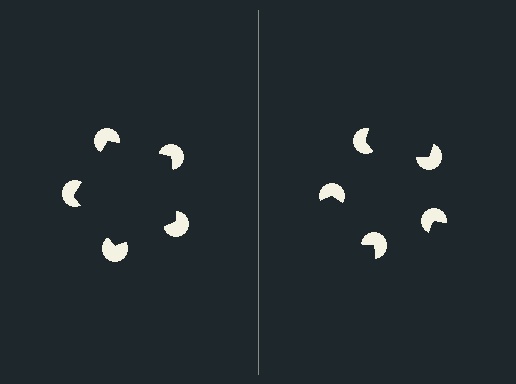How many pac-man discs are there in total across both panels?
10 — 5 on each side.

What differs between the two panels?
The pac-man discs are positioned identically on both sides; only the wedge orientations differ. On the left they align to a pentagon; on the right they are misaligned.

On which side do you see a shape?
An illusory pentagon appears on the left side. On the right side the wedge cuts are rotated, so no coherent shape forms.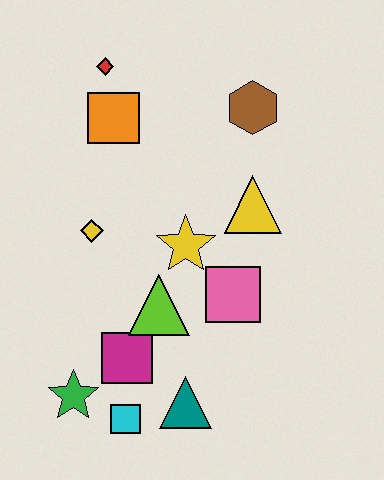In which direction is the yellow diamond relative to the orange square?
The yellow diamond is below the orange square.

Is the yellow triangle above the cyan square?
Yes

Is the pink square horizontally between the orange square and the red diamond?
No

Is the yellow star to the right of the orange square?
Yes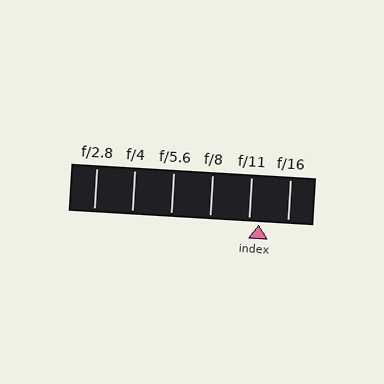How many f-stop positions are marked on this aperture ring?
There are 6 f-stop positions marked.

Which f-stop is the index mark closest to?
The index mark is closest to f/11.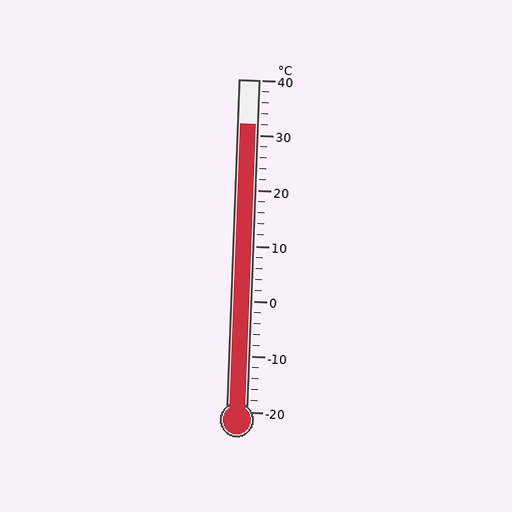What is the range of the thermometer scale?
The thermometer scale ranges from -20°C to 40°C.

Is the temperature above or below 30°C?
The temperature is above 30°C.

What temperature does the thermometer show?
The thermometer shows approximately 32°C.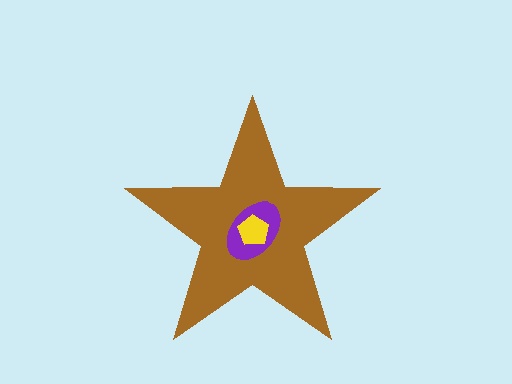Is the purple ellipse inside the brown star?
Yes.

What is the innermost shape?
The yellow pentagon.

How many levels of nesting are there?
3.